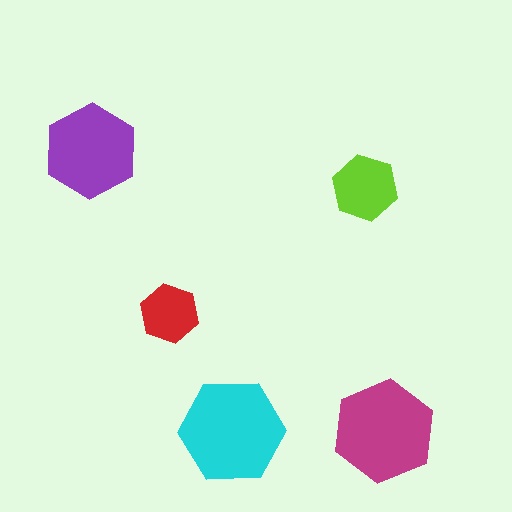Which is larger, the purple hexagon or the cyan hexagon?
The cyan one.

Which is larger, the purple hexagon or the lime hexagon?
The purple one.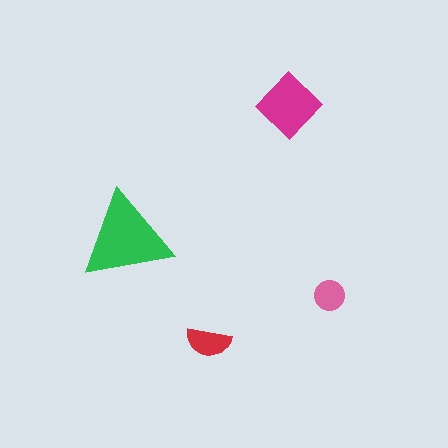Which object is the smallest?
The pink circle.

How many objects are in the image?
There are 4 objects in the image.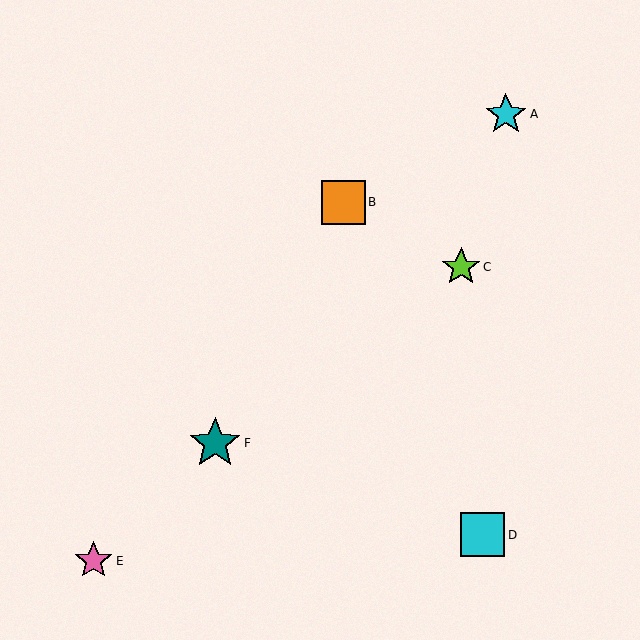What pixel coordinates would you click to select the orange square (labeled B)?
Click at (343, 202) to select the orange square B.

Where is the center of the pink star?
The center of the pink star is at (94, 561).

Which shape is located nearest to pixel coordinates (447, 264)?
The lime star (labeled C) at (461, 267) is nearest to that location.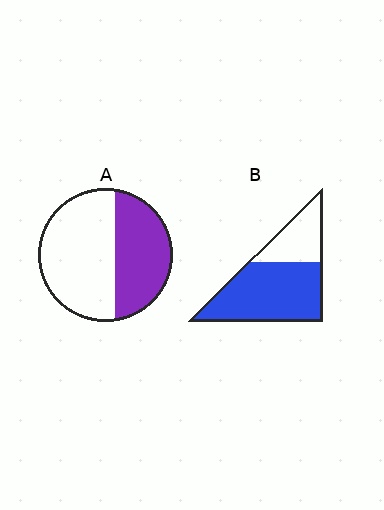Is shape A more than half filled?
No.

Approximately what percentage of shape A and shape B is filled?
A is approximately 40% and B is approximately 70%.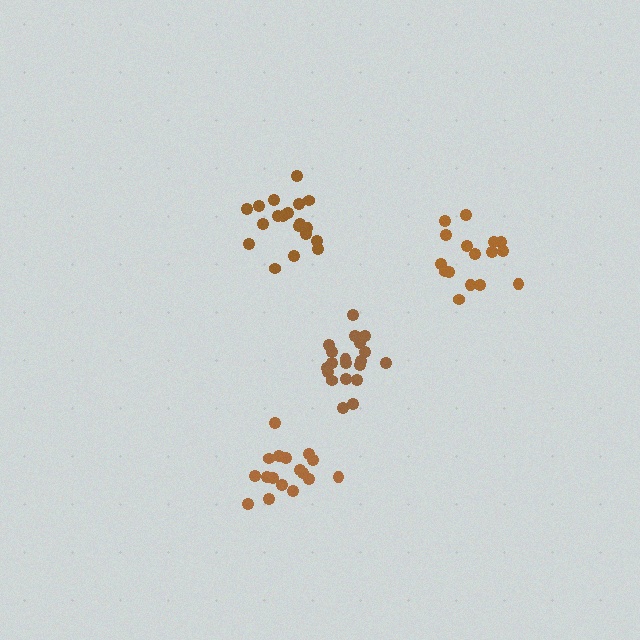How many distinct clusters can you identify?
There are 4 distinct clusters.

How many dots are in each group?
Group 1: 16 dots, Group 2: 19 dots, Group 3: 17 dots, Group 4: 20 dots (72 total).